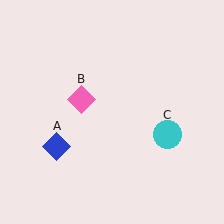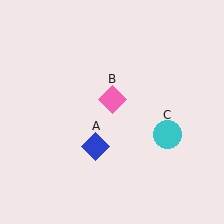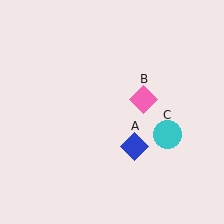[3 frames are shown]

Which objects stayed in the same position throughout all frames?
Cyan circle (object C) remained stationary.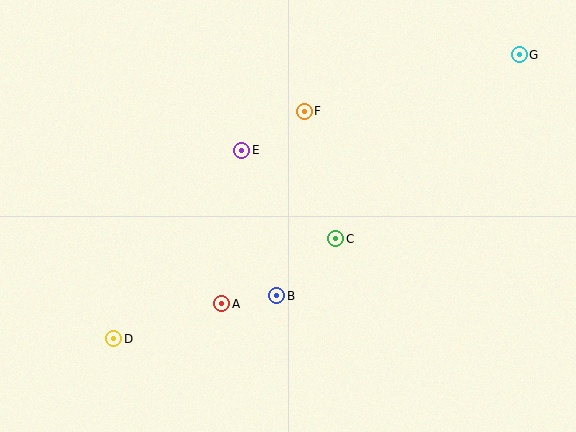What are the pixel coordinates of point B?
Point B is at (277, 296).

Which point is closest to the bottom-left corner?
Point D is closest to the bottom-left corner.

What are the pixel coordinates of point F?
Point F is at (304, 111).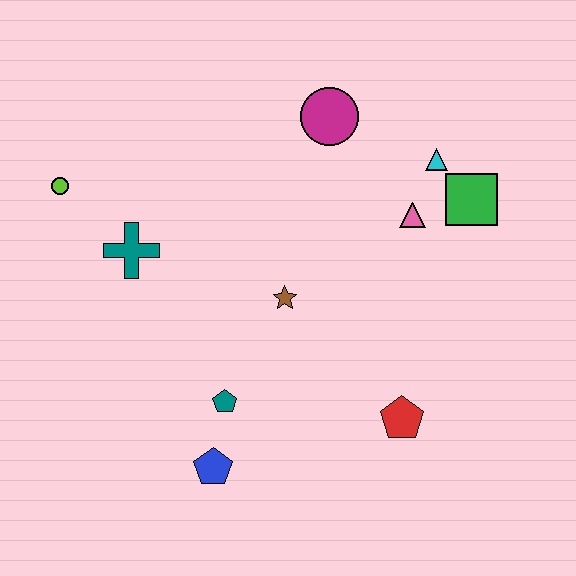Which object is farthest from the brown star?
The lime circle is farthest from the brown star.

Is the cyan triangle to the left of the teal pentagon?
No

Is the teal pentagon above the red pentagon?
Yes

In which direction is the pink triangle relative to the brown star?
The pink triangle is to the right of the brown star.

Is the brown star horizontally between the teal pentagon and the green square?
Yes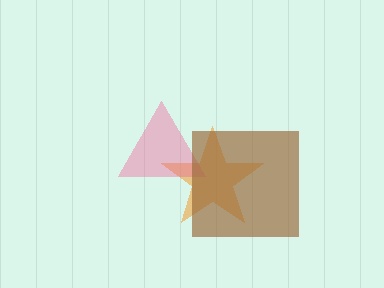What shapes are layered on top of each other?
The layered shapes are: an orange star, a pink triangle, a brown square.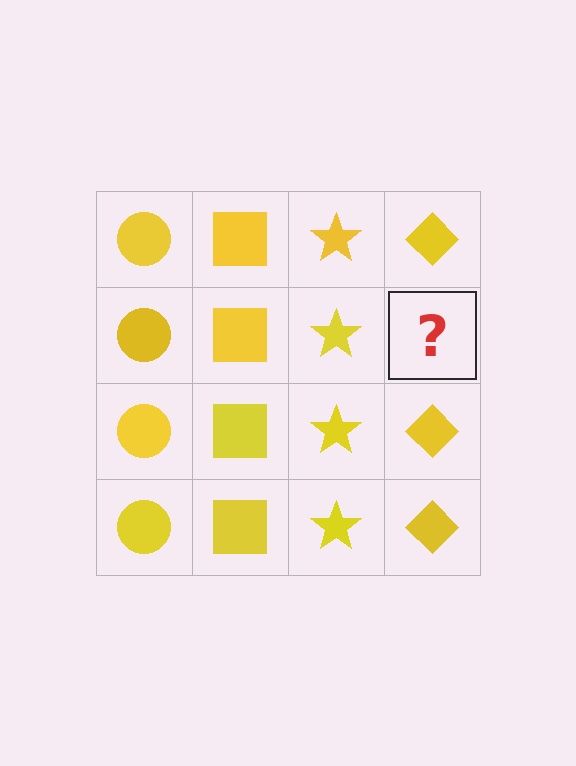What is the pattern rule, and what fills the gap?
The rule is that each column has a consistent shape. The gap should be filled with a yellow diamond.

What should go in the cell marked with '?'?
The missing cell should contain a yellow diamond.